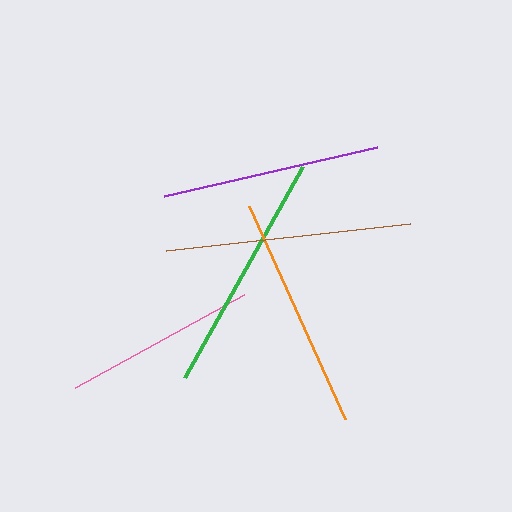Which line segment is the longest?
The brown line is the longest at approximately 246 pixels.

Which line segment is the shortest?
The pink line is the shortest at approximately 192 pixels.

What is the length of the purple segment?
The purple segment is approximately 219 pixels long.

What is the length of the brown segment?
The brown segment is approximately 246 pixels long.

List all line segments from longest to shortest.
From longest to shortest: brown, green, orange, purple, pink.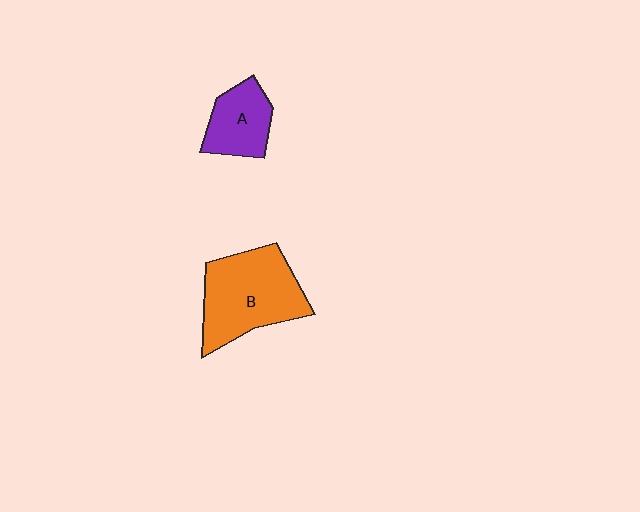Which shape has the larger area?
Shape B (orange).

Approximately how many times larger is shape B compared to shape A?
Approximately 1.9 times.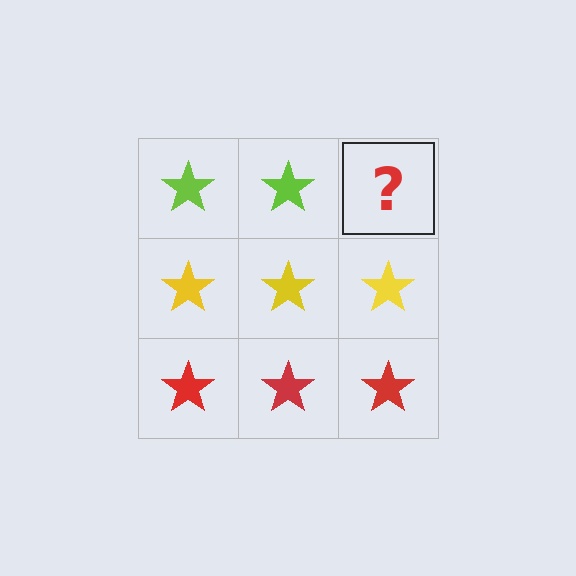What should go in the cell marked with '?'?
The missing cell should contain a lime star.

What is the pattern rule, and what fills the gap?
The rule is that each row has a consistent color. The gap should be filled with a lime star.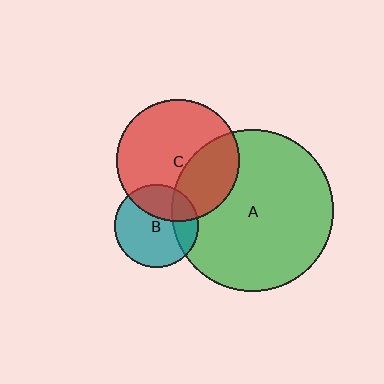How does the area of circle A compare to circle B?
Approximately 3.7 times.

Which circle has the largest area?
Circle A (green).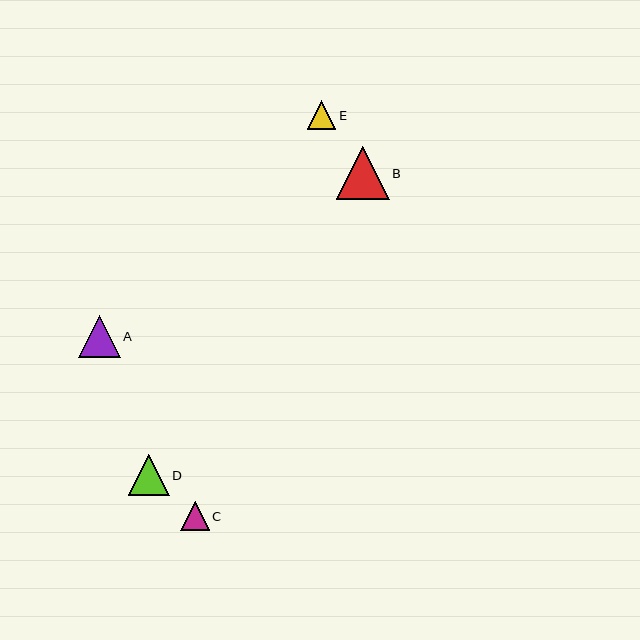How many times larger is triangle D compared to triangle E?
Triangle D is approximately 1.4 times the size of triangle E.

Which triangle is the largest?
Triangle B is the largest with a size of approximately 53 pixels.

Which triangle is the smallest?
Triangle C is the smallest with a size of approximately 28 pixels.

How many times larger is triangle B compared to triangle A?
Triangle B is approximately 1.3 times the size of triangle A.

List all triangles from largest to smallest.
From largest to smallest: B, A, D, E, C.